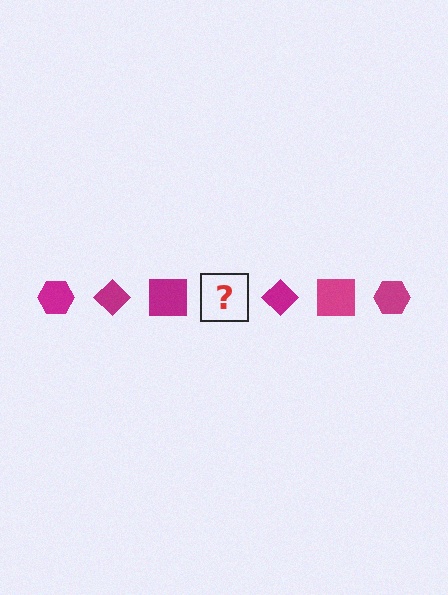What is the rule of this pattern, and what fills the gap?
The rule is that the pattern cycles through hexagon, diamond, square shapes in magenta. The gap should be filled with a magenta hexagon.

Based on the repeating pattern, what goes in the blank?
The blank should be a magenta hexagon.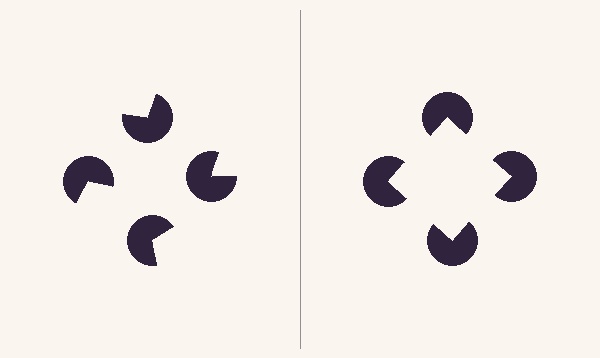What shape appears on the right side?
An illusory square.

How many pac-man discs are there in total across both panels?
8 — 4 on each side.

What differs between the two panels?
The pac-man discs are positioned identically on both sides; only the wedge orientations differ. On the right they align to a square; on the left they are misaligned.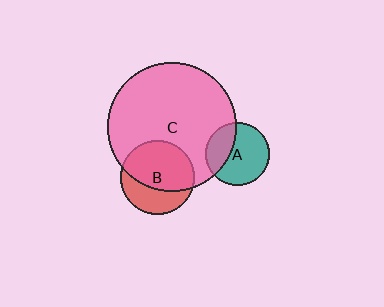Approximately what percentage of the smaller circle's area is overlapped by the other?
Approximately 30%.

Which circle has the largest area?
Circle C (pink).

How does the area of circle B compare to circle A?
Approximately 1.4 times.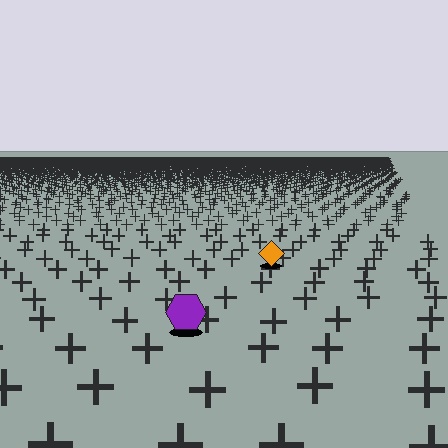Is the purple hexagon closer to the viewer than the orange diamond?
Yes. The purple hexagon is closer — you can tell from the texture gradient: the ground texture is coarser near it.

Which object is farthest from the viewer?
The orange diamond is farthest from the viewer. It appears smaller and the ground texture around it is denser.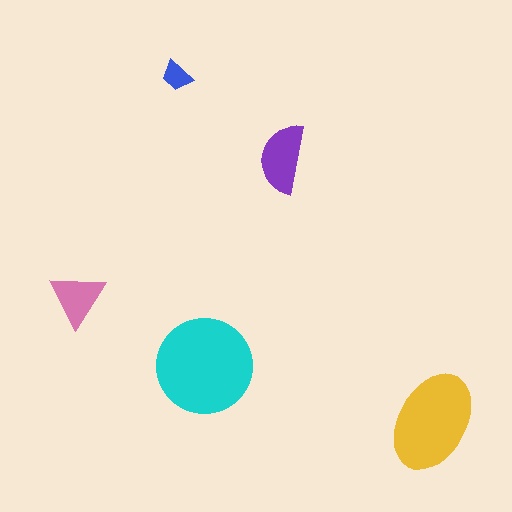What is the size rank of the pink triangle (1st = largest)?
4th.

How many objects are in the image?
There are 5 objects in the image.